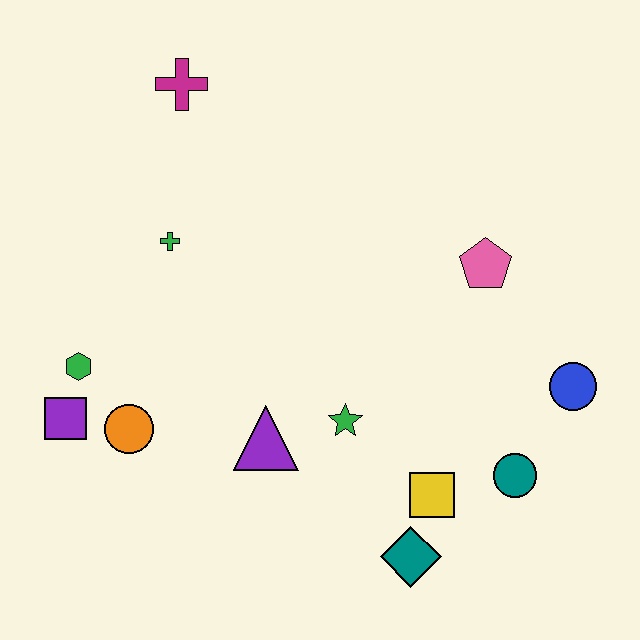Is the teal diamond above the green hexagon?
No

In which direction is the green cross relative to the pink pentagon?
The green cross is to the left of the pink pentagon.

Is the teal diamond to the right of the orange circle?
Yes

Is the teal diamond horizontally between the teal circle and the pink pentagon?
No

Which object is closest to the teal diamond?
The yellow square is closest to the teal diamond.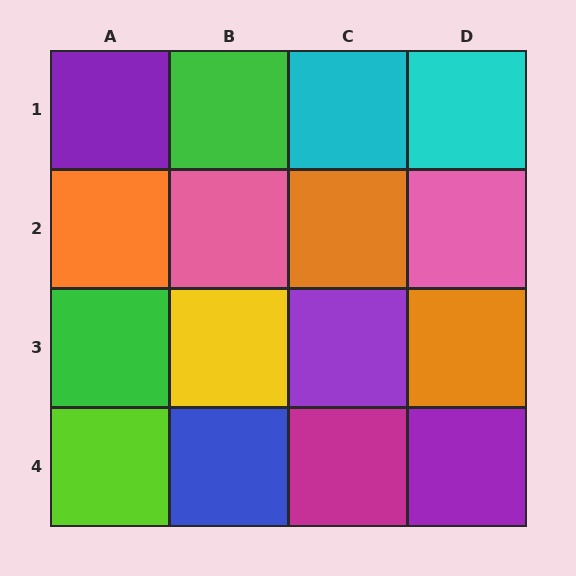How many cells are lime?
1 cell is lime.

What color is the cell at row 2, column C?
Orange.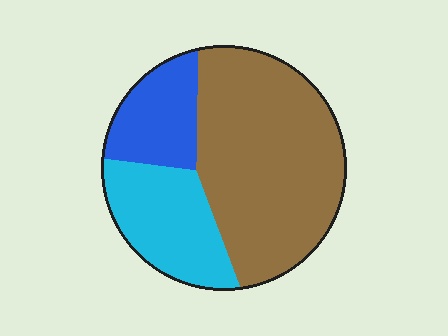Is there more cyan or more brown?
Brown.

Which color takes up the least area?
Blue, at roughly 15%.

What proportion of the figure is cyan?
Cyan takes up less than a quarter of the figure.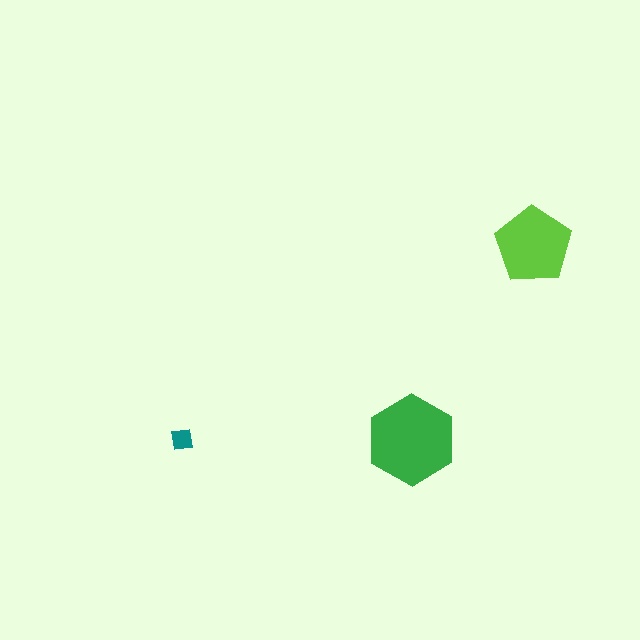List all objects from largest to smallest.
The green hexagon, the lime pentagon, the teal square.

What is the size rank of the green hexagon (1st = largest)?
1st.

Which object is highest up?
The lime pentagon is topmost.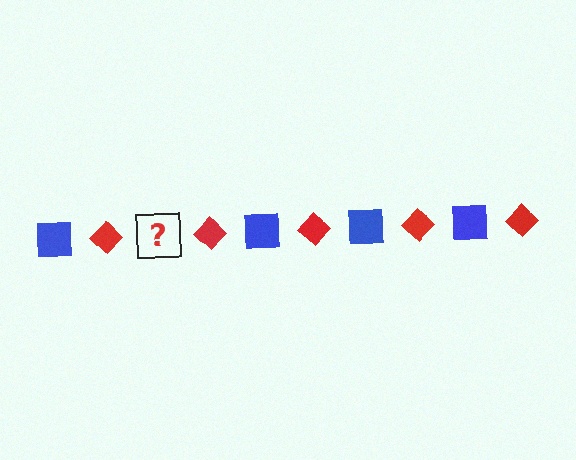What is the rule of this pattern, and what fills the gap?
The rule is that the pattern alternates between blue square and red diamond. The gap should be filled with a blue square.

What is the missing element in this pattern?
The missing element is a blue square.